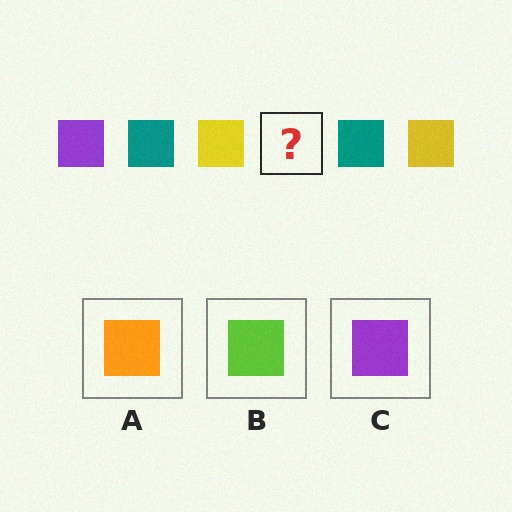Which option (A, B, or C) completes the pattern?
C.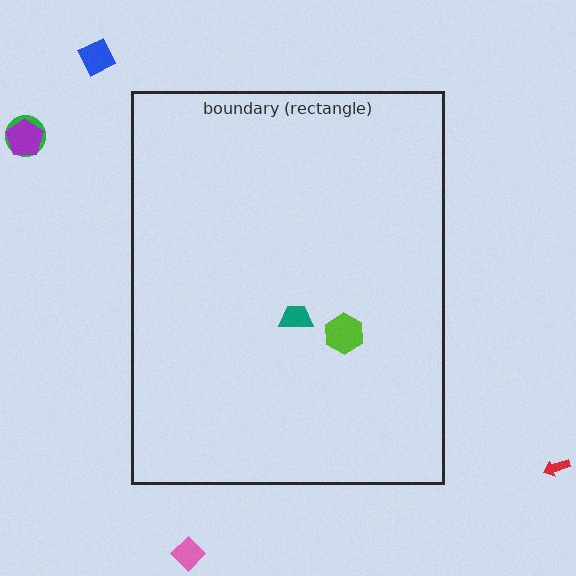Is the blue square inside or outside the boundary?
Outside.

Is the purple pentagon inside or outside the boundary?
Outside.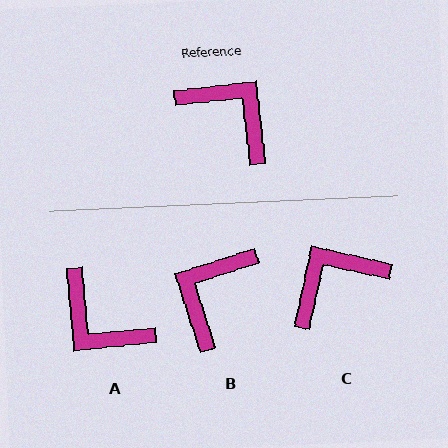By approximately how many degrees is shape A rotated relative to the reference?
Approximately 179 degrees counter-clockwise.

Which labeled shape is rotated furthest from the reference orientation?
A, about 179 degrees away.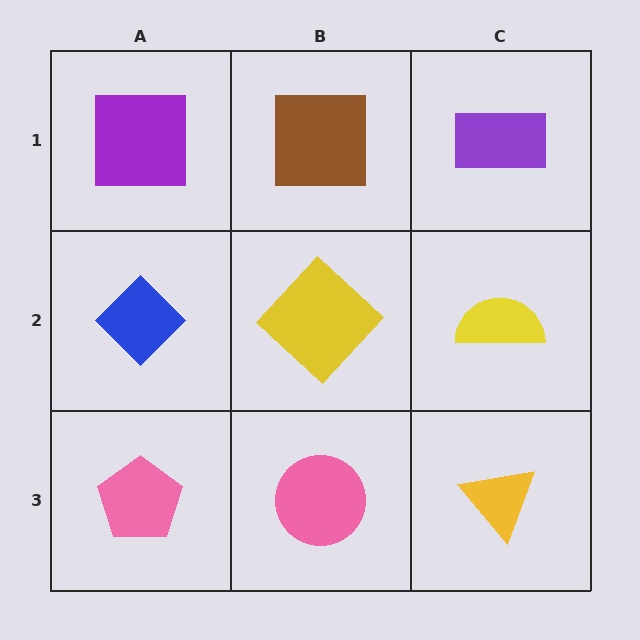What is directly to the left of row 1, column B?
A purple square.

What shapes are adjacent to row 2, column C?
A purple rectangle (row 1, column C), a yellow triangle (row 3, column C), a yellow diamond (row 2, column B).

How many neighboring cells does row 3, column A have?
2.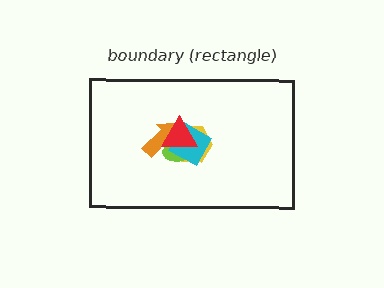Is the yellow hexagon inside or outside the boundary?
Inside.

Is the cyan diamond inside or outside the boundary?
Inside.